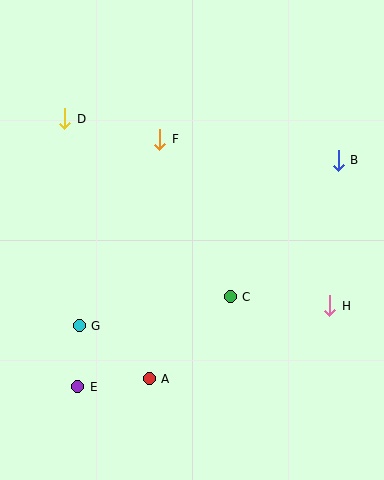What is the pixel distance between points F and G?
The distance between F and G is 203 pixels.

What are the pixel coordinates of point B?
Point B is at (338, 160).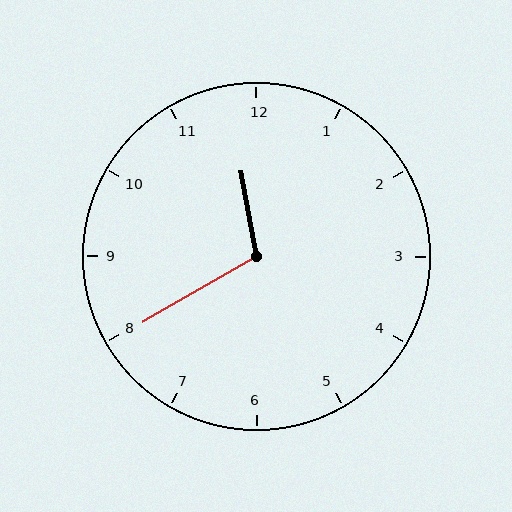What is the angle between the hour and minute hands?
Approximately 110 degrees.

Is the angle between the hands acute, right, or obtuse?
It is obtuse.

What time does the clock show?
11:40.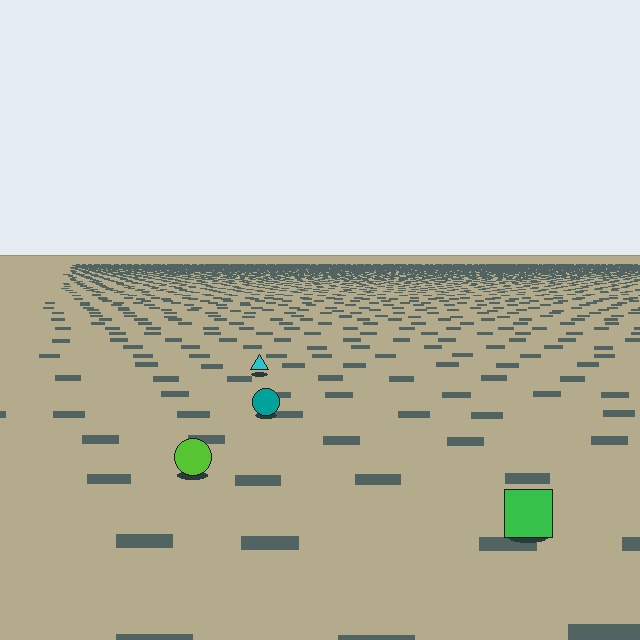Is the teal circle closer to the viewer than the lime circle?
No. The lime circle is closer — you can tell from the texture gradient: the ground texture is coarser near it.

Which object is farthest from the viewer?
The cyan triangle is farthest from the viewer. It appears smaller and the ground texture around it is denser.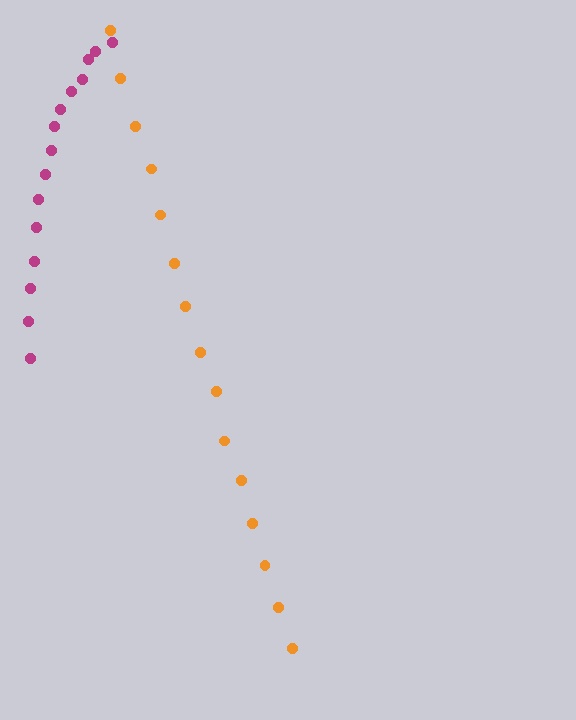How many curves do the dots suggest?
There are 2 distinct paths.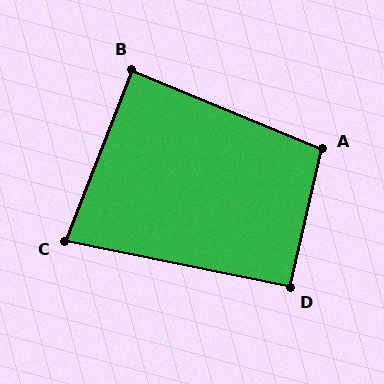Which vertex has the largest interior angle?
A, at approximately 100 degrees.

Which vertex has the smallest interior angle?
C, at approximately 80 degrees.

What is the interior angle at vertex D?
Approximately 91 degrees (approximately right).